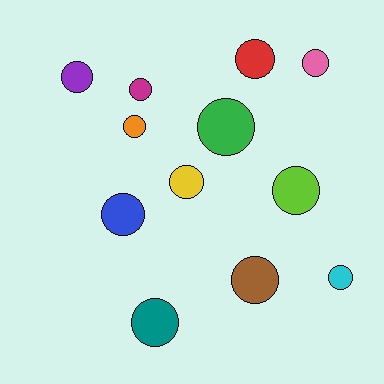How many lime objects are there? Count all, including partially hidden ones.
There is 1 lime object.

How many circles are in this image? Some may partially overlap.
There are 12 circles.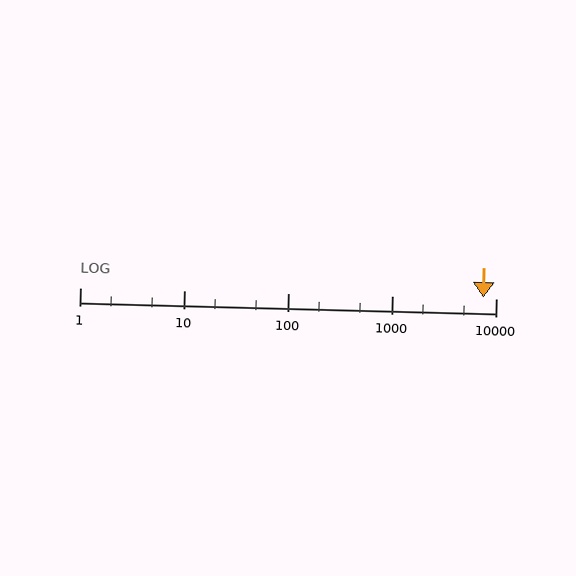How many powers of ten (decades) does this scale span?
The scale spans 4 decades, from 1 to 10000.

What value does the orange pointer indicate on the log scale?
The pointer indicates approximately 7500.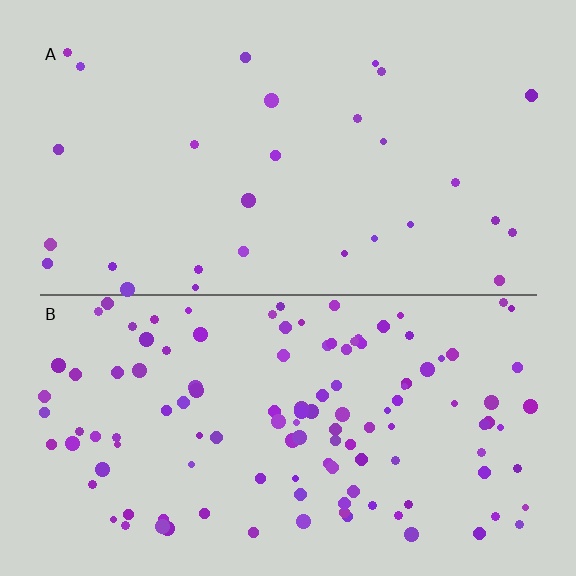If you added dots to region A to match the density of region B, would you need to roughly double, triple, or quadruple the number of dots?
Approximately quadruple.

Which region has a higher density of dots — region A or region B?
B (the bottom).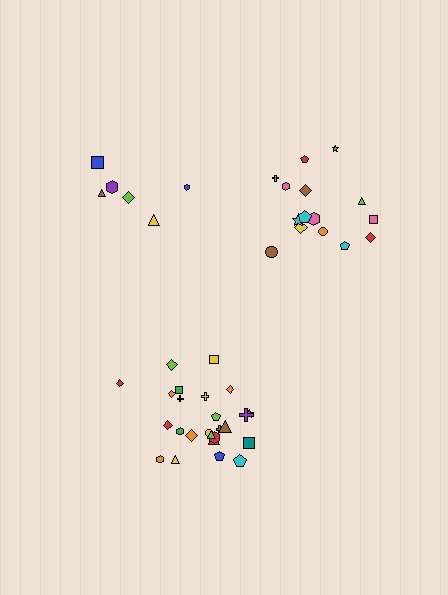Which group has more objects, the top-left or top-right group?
The top-right group.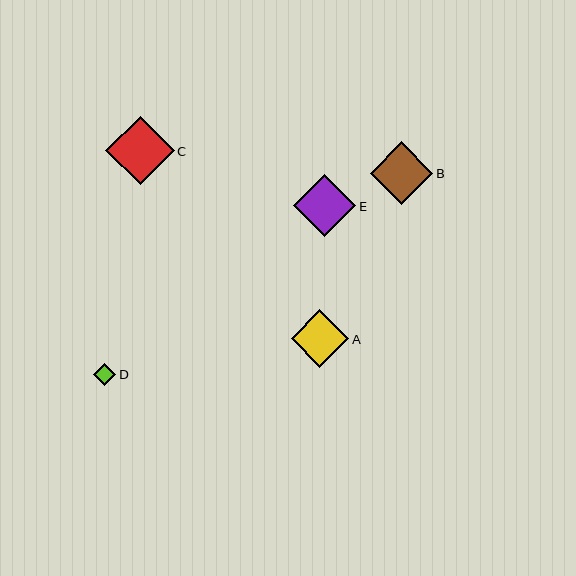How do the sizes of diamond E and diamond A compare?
Diamond E and diamond A are approximately the same size.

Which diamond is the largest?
Diamond C is the largest with a size of approximately 68 pixels.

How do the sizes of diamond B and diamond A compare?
Diamond B and diamond A are approximately the same size.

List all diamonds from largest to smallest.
From largest to smallest: C, B, E, A, D.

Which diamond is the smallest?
Diamond D is the smallest with a size of approximately 22 pixels.